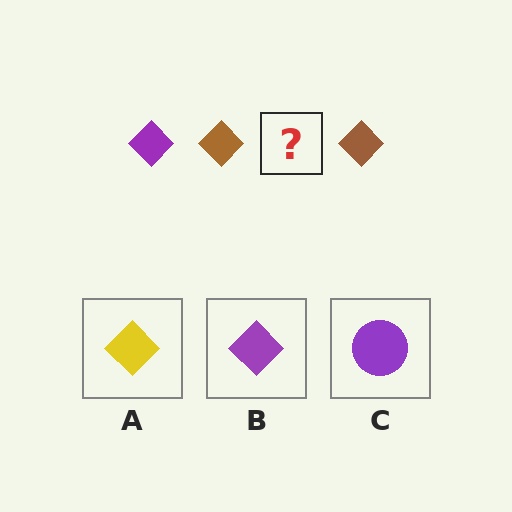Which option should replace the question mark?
Option B.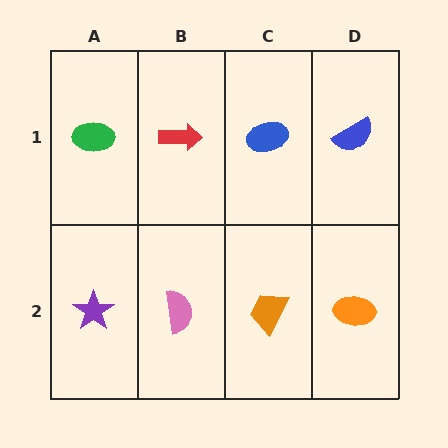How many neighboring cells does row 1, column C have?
3.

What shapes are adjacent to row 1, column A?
A purple star (row 2, column A), a red arrow (row 1, column B).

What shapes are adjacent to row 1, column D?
An orange ellipse (row 2, column D), a blue ellipse (row 1, column C).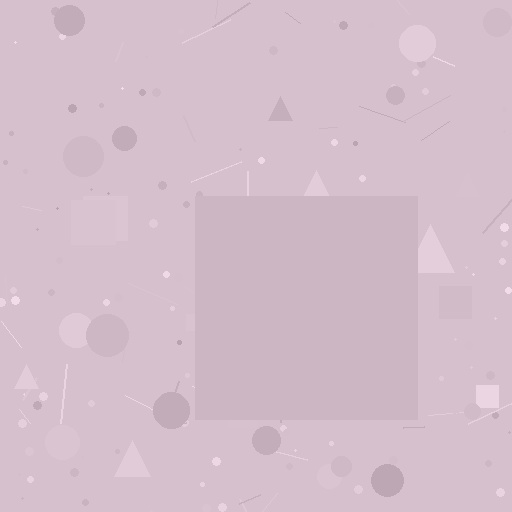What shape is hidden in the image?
A square is hidden in the image.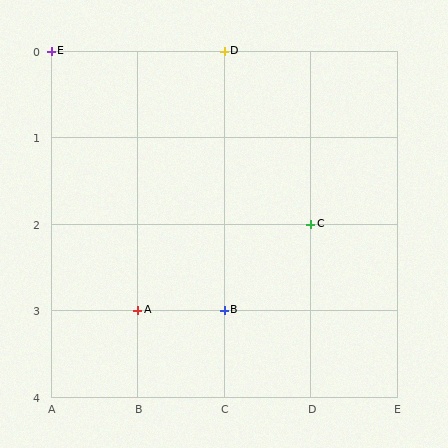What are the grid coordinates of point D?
Point D is at grid coordinates (C, 0).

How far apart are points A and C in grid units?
Points A and C are 2 columns and 1 row apart (about 2.2 grid units diagonally).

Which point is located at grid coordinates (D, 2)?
Point C is at (D, 2).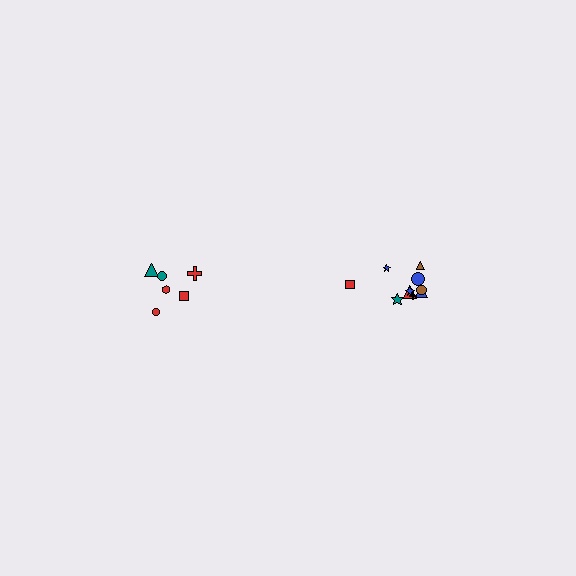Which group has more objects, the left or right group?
The right group.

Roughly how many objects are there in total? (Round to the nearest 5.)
Roughly 15 objects in total.